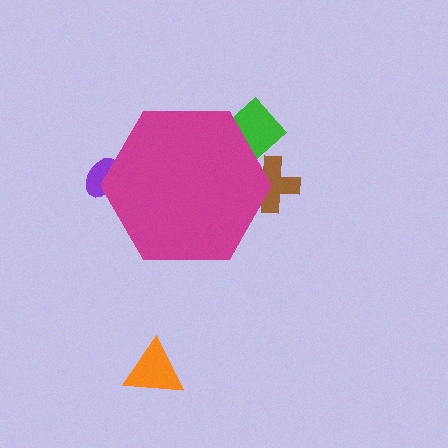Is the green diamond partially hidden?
Yes, the green diamond is partially hidden behind the magenta hexagon.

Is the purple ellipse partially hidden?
Yes, the purple ellipse is partially hidden behind the magenta hexagon.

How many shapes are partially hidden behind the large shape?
3 shapes are partially hidden.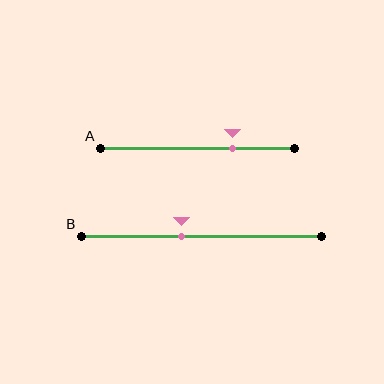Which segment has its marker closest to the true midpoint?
Segment B has its marker closest to the true midpoint.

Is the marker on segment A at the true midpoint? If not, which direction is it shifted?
No, the marker on segment A is shifted to the right by about 18% of the segment length.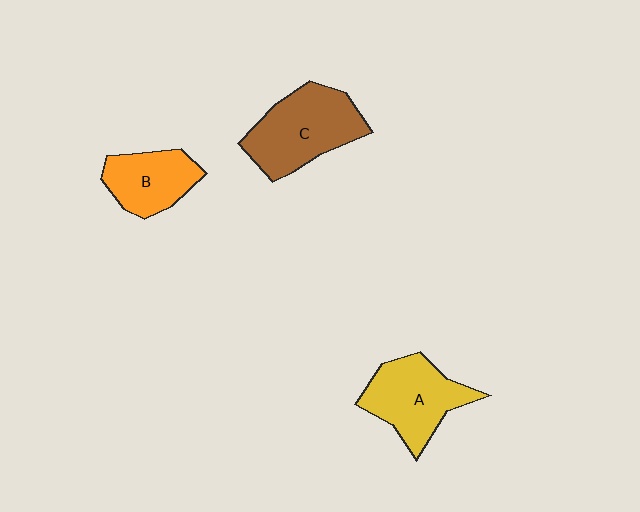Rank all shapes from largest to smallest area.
From largest to smallest: C (brown), A (yellow), B (orange).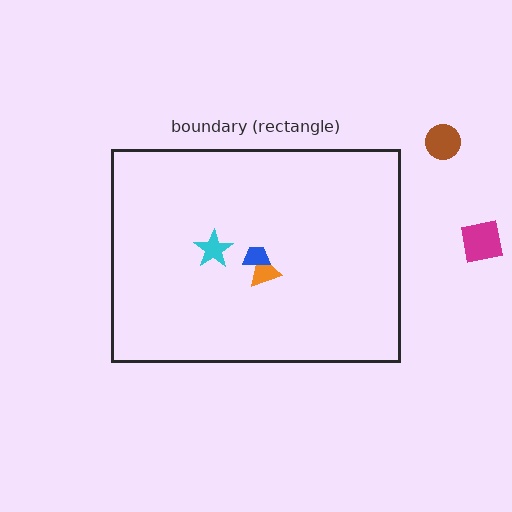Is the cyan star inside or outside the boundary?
Inside.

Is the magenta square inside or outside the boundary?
Outside.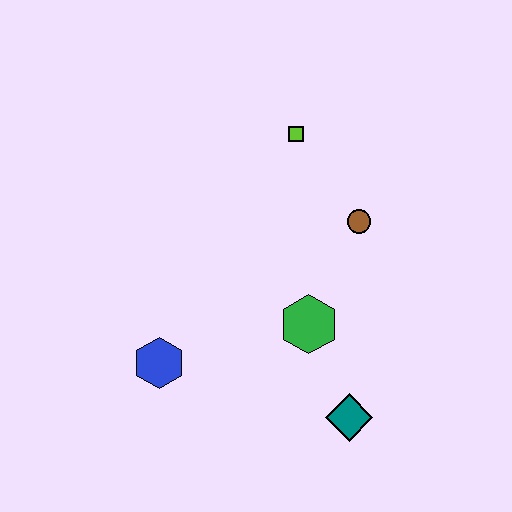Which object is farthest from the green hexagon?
The lime square is farthest from the green hexagon.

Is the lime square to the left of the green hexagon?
Yes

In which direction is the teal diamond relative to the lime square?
The teal diamond is below the lime square.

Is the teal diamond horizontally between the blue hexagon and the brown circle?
Yes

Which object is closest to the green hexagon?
The teal diamond is closest to the green hexagon.